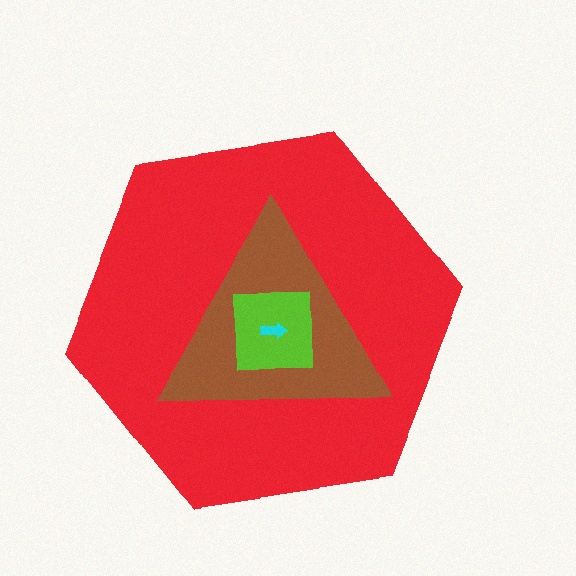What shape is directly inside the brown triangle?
The lime square.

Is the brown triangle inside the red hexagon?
Yes.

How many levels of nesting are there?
4.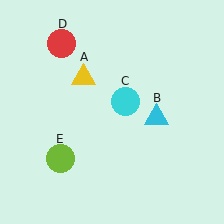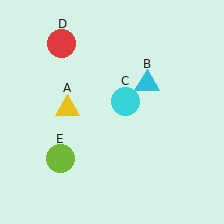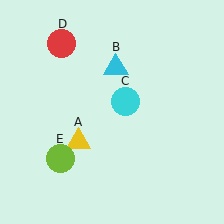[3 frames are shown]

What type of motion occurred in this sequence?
The yellow triangle (object A), cyan triangle (object B) rotated counterclockwise around the center of the scene.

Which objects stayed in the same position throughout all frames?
Cyan circle (object C) and red circle (object D) and lime circle (object E) remained stationary.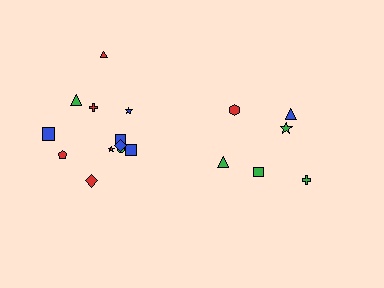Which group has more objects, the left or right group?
The left group.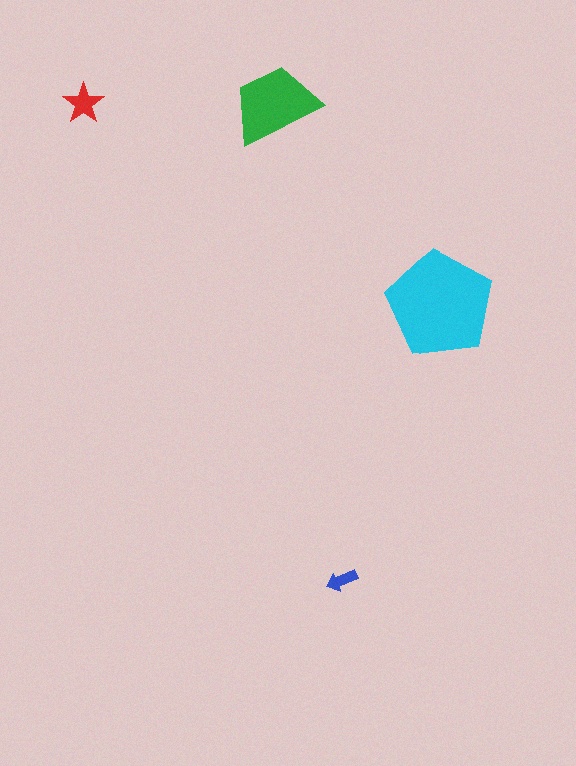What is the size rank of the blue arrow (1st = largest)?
4th.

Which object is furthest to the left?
The red star is leftmost.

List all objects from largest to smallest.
The cyan pentagon, the green trapezoid, the red star, the blue arrow.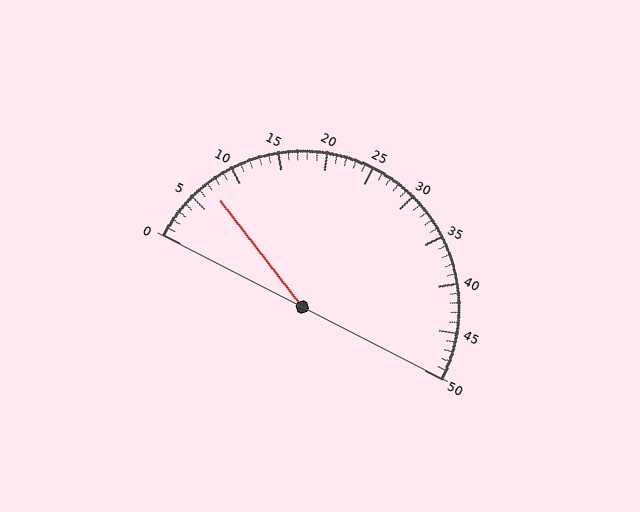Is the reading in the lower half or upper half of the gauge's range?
The reading is in the lower half of the range (0 to 50).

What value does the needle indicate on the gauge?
The needle indicates approximately 7.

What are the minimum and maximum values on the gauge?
The gauge ranges from 0 to 50.